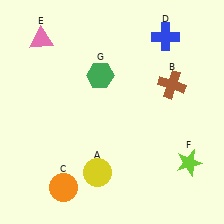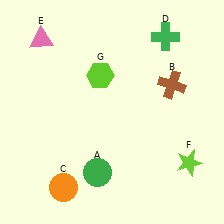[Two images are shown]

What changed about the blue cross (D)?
In Image 1, D is blue. In Image 2, it changed to green.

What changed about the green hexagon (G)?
In Image 1, G is green. In Image 2, it changed to lime.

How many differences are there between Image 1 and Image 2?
There are 3 differences between the two images.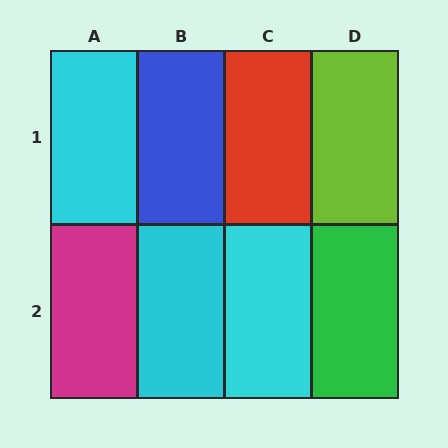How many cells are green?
1 cell is green.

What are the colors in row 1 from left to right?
Cyan, blue, red, lime.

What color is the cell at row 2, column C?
Cyan.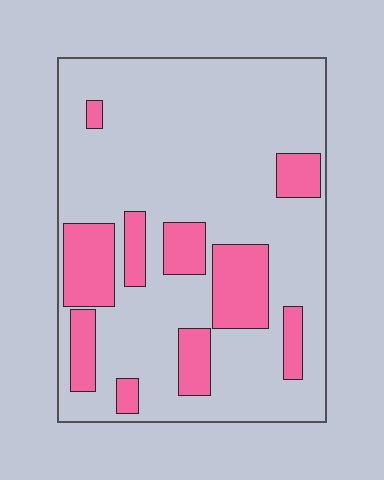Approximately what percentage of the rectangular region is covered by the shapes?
Approximately 25%.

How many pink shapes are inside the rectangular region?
10.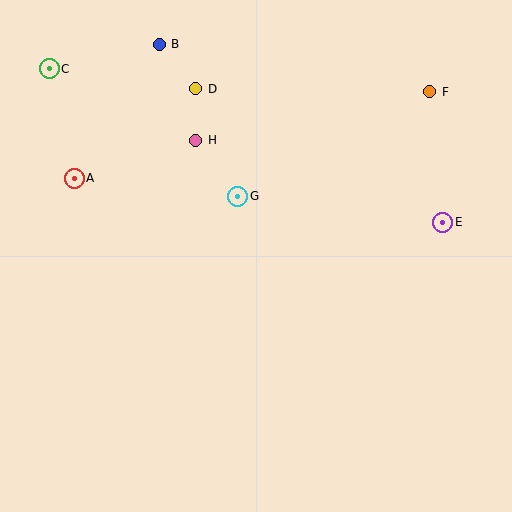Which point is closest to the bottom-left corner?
Point A is closest to the bottom-left corner.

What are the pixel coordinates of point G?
Point G is at (238, 196).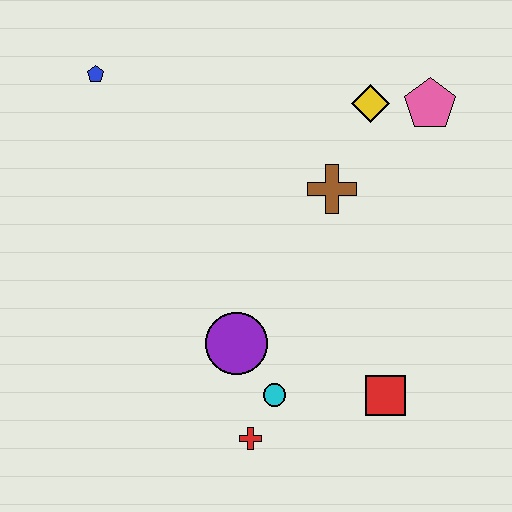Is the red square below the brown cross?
Yes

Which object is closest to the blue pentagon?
The brown cross is closest to the blue pentagon.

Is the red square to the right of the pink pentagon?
No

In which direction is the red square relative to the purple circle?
The red square is to the right of the purple circle.